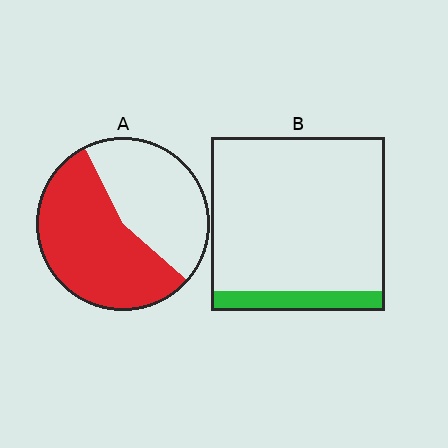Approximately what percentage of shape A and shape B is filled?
A is approximately 55% and B is approximately 10%.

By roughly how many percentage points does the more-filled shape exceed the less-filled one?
By roughly 45 percentage points (A over B).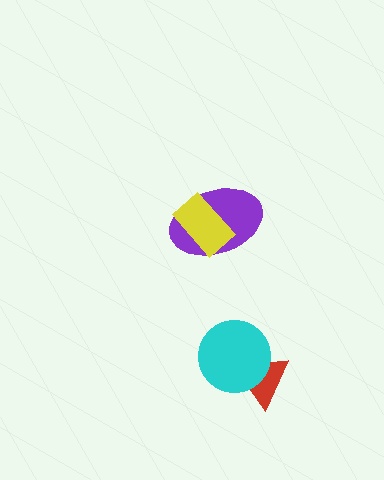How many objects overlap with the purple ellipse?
1 object overlaps with the purple ellipse.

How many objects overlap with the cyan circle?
1 object overlaps with the cyan circle.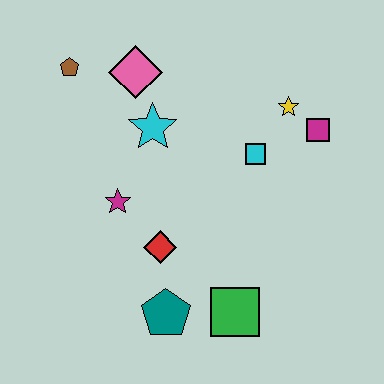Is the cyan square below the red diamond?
No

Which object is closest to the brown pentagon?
The pink diamond is closest to the brown pentagon.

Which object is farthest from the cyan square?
The brown pentagon is farthest from the cyan square.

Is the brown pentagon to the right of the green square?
No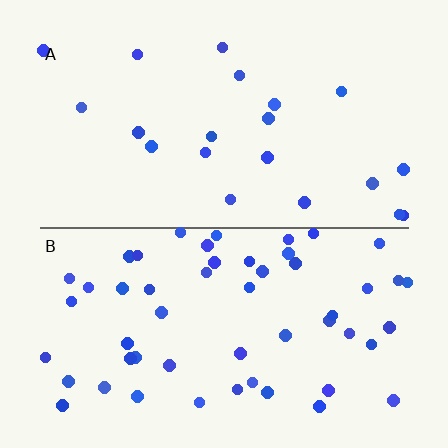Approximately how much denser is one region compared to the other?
Approximately 2.6× — region B over region A.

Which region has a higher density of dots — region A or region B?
B (the bottom).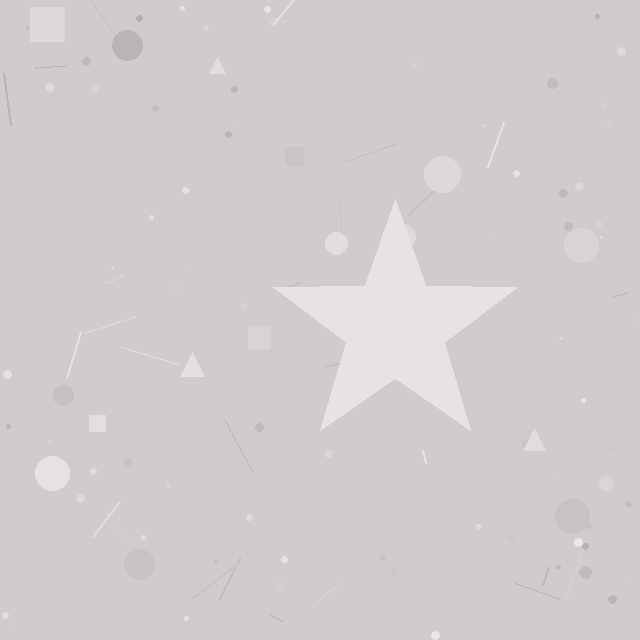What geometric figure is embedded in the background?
A star is embedded in the background.